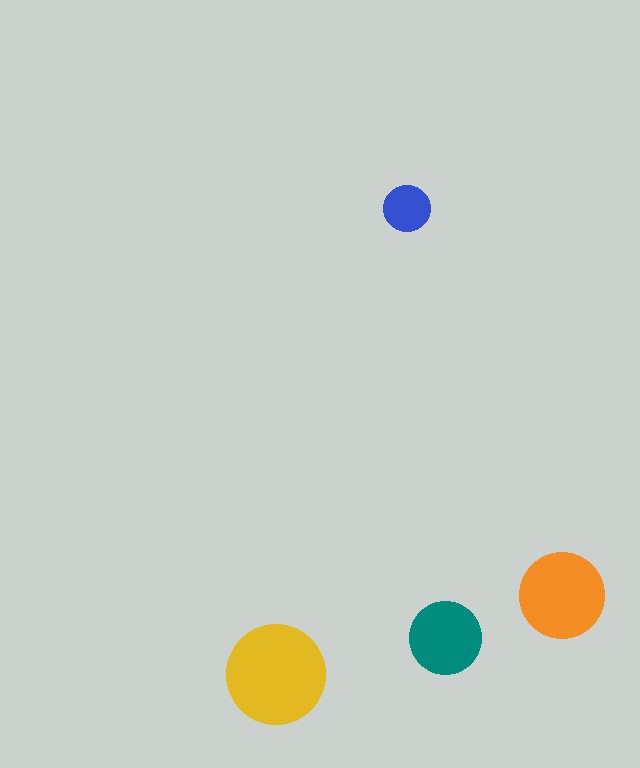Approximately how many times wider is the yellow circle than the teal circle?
About 1.5 times wider.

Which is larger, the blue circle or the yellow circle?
The yellow one.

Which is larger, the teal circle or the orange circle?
The orange one.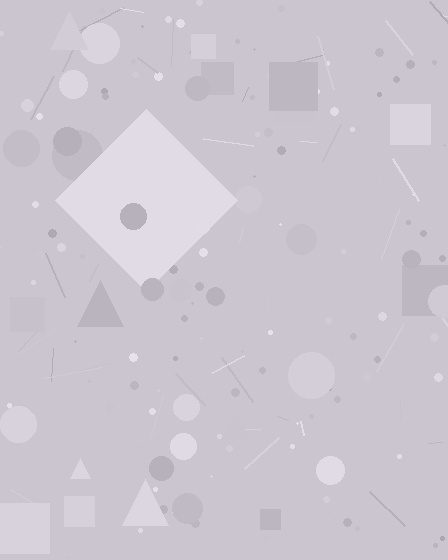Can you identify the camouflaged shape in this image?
The camouflaged shape is a diamond.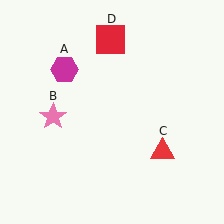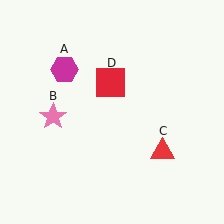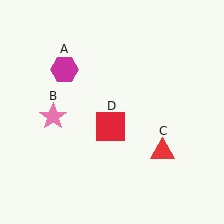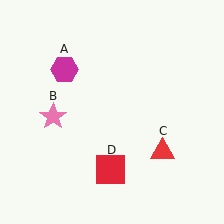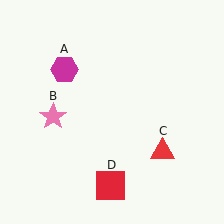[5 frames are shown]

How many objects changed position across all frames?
1 object changed position: red square (object D).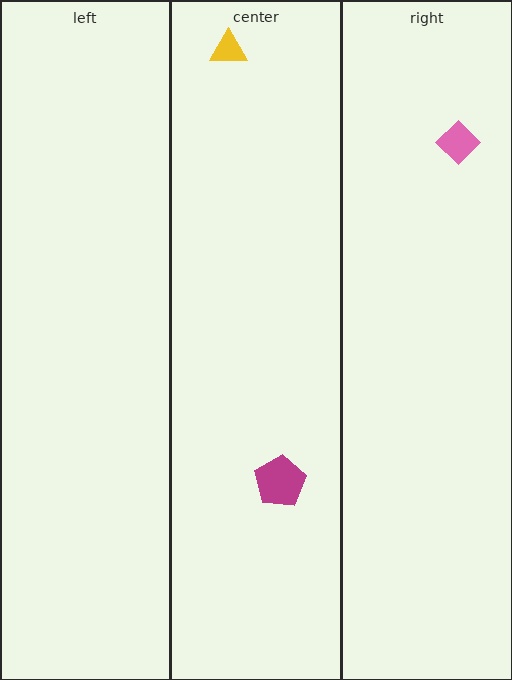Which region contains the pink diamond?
The right region.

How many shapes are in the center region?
2.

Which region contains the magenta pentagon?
The center region.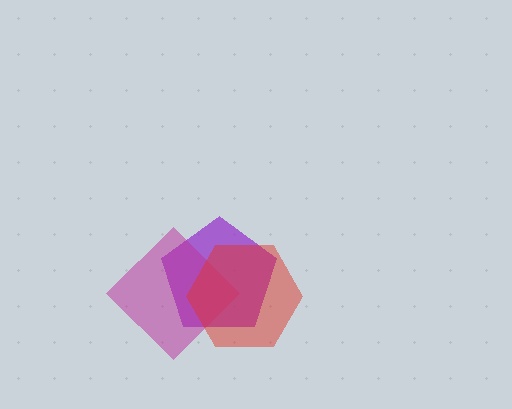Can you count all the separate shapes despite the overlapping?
Yes, there are 3 separate shapes.